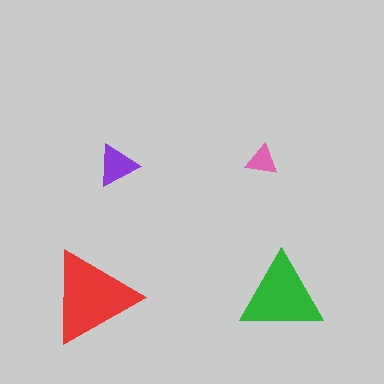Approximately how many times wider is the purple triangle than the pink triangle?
About 1.5 times wider.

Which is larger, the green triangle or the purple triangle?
The green one.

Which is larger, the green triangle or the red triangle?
The red one.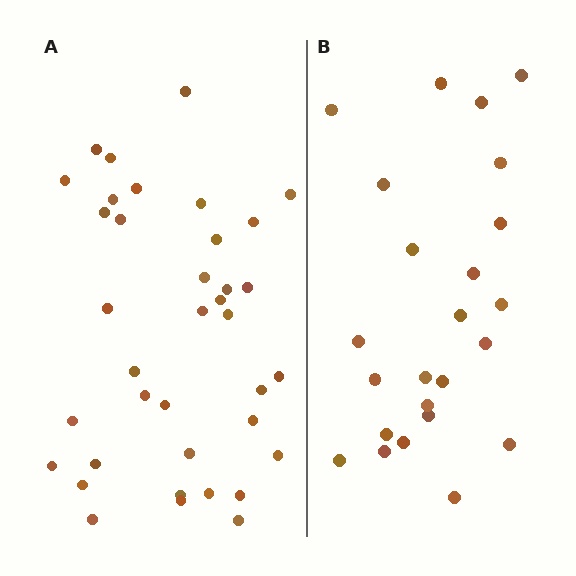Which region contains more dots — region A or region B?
Region A (the left region) has more dots.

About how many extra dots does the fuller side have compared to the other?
Region A has approximately 15 more dots than region B.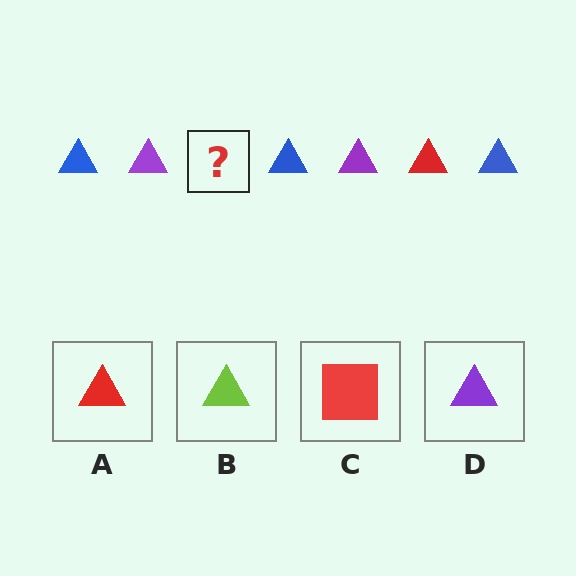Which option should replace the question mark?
Option A.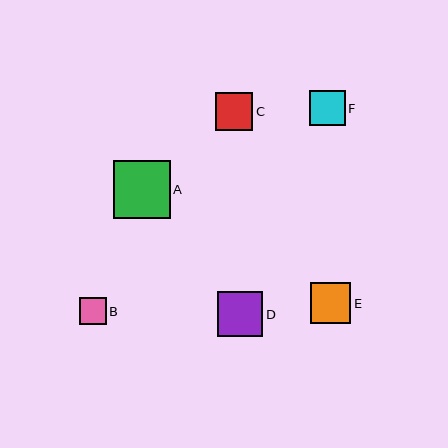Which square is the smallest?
Square B is the smallest with a size of approximately 27 pixels.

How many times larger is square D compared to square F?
Square D is approximately 1.3 times the size of square F.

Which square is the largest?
Square A is the largest with a size of approximately 57 pixels.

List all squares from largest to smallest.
From largest to smallest: A, D, E, C, F, B.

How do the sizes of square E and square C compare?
Square E and square C are approximately the same size.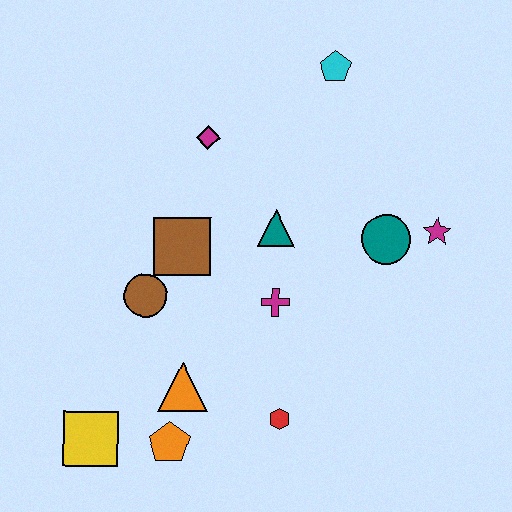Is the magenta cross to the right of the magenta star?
No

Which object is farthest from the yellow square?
The cyan pentagon is farthest from the yellow square.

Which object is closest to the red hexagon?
The orange triangle is closest to the red hexagon.